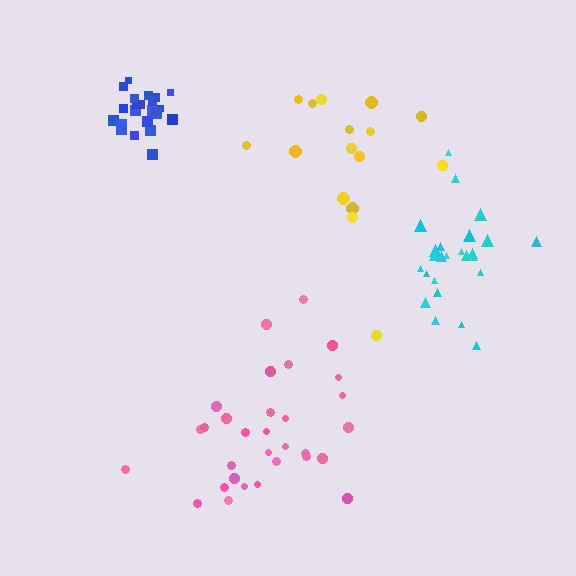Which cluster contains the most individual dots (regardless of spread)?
Pink (31).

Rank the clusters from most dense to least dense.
blue, cyan, pink, yellow.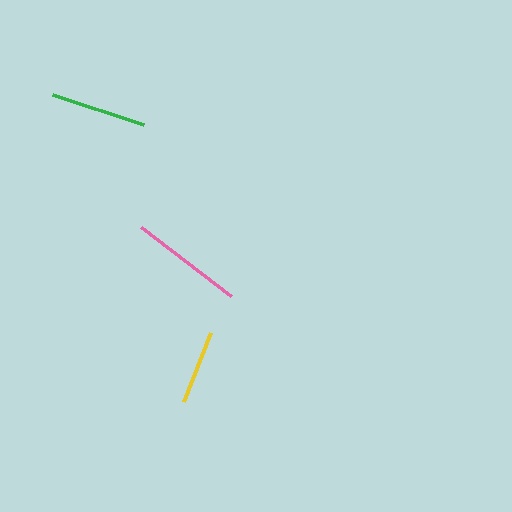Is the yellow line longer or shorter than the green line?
The green line is longer than the yellow line.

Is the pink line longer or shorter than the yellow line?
The pink line is longer than the yellow line.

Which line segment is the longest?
The pink line is the longest at approximately 114 pixels.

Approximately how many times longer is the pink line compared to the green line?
The pink line is approximately 1.2 times the length of the green line.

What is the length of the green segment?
The green segment is approximately 96 pixels long.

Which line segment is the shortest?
The yellow line is the shortest at approximately 74 pixels.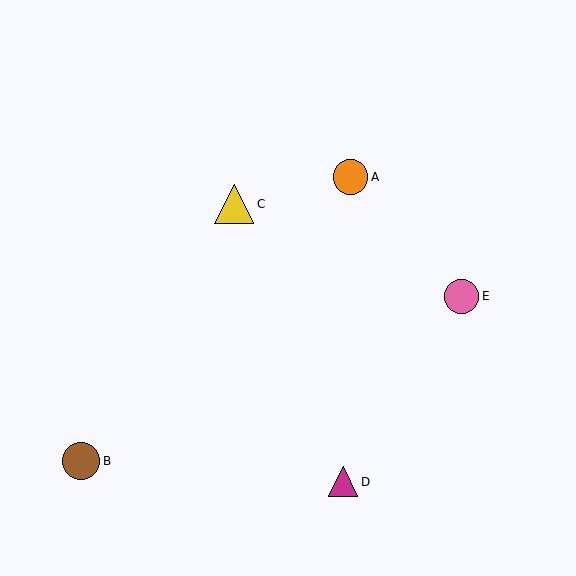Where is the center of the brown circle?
The center of the brown circle is at (81, 461).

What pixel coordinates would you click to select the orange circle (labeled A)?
Click at (350, 177) to select the orange circle A.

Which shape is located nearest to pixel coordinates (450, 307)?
The pink circle (labeled E) at (462, 296) is nearest to that location.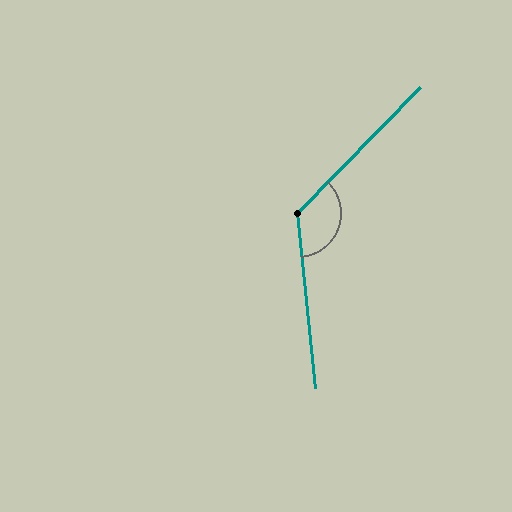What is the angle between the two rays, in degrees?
Approximately 130 degrees.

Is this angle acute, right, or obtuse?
It is obtuse.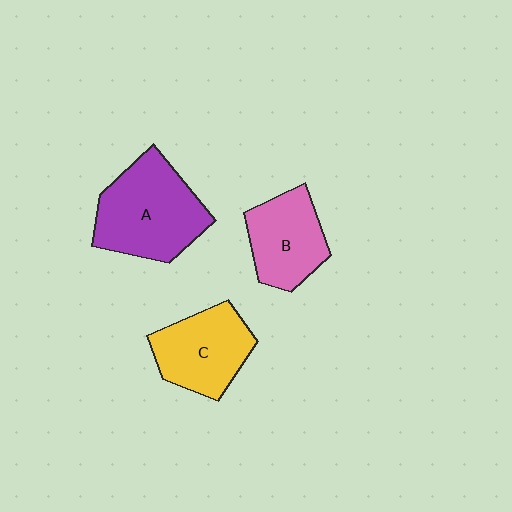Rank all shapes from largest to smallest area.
From largest to smallest: A (purple), C (yellow), B (pink).